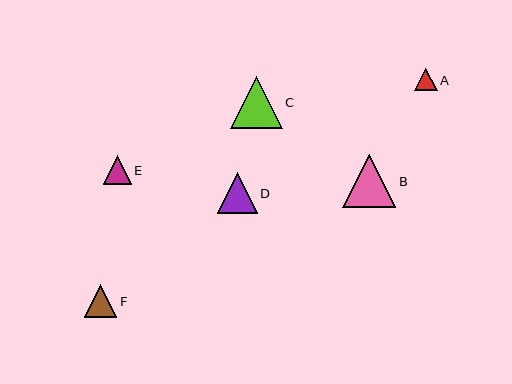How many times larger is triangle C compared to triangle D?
Triangle C is approximately 1.3 times the size of triangle D.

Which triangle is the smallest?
Triangle A is the smallest with a size of approximately 22 pixels.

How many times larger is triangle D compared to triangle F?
Triangle D is approximately 1.2 times the size of triangle F.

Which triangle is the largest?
Triangle B is the largest with a size of approximately 53 pixels.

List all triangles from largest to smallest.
From largest to smallest: B, C, D, F, E, A.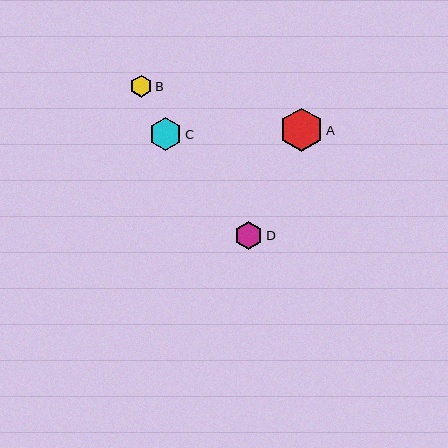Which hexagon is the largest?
Hexagon A is the largest with a size of approximately 43 pixels.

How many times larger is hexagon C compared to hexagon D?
Hexagon C is approximately 1.2 times the size of hexagon D.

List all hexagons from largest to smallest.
From largest to smallest: A, C, D, B.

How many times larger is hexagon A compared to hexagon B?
Hexagon A is approximately 1.9 times the size of hexagon B.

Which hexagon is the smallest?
Hexagon B is the smallest with a size of approximately 22 pixels.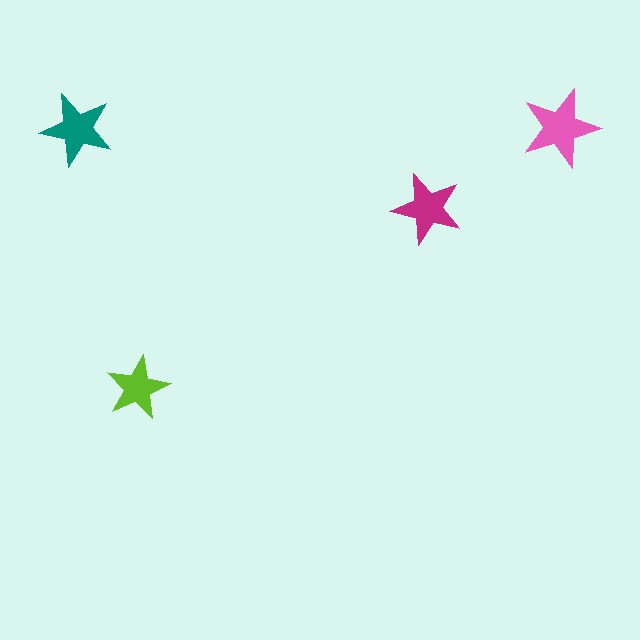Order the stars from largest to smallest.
the pink one, the teal one, the magenta one, the lime one.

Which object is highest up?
The pink star is topmost.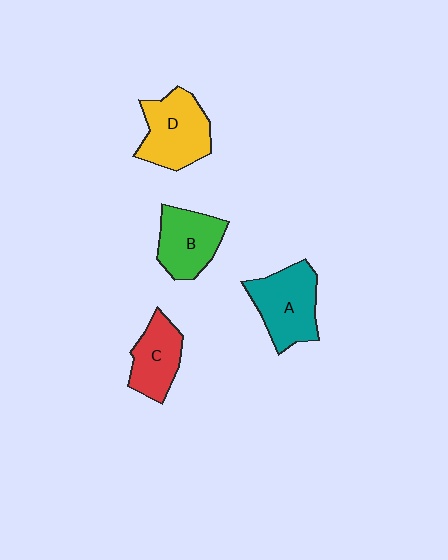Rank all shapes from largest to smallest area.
From largest to smallest: D (yellow), A (teal), B (green), C (red).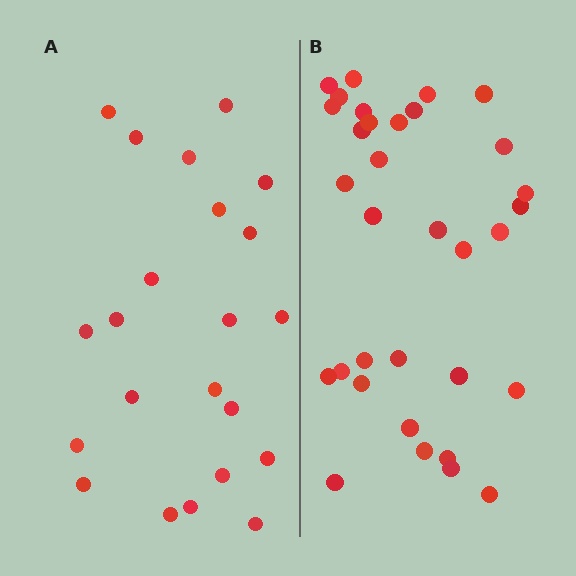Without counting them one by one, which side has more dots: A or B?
Region B (the right region) has more dots.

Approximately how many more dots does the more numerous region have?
Region B has roughly 12 or so more dots than region A.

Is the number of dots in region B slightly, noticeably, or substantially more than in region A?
Region B has substantially more. The ratio is roughly 1.5 to 1.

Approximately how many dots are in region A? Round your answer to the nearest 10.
About 20 dots. (The exact count is 22, which rounds to 20.)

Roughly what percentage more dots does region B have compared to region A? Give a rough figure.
About 50% more.